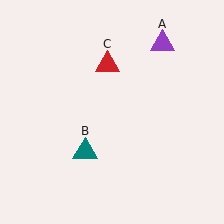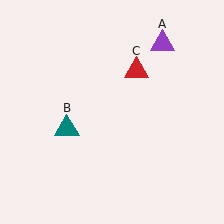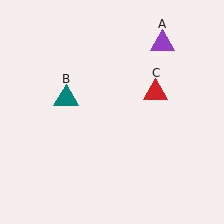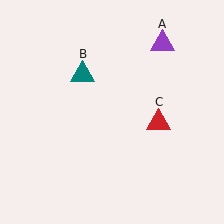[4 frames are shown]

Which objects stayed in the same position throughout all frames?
Purple triangle (object A) remained stationary.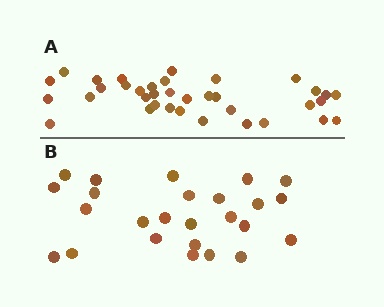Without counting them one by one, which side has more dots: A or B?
Region A (the top region) has more dots.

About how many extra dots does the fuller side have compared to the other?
Region A has roughly 12 or so more dots than region B.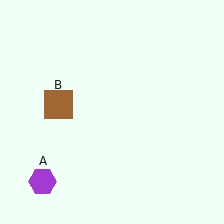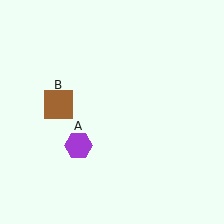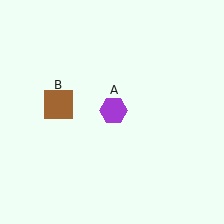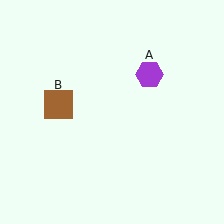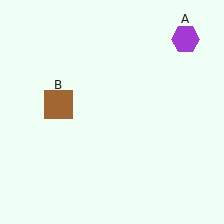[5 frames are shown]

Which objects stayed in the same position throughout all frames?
Brown square (object B) remained stationary.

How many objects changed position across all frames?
1 object changed position: purple hexagon (object A).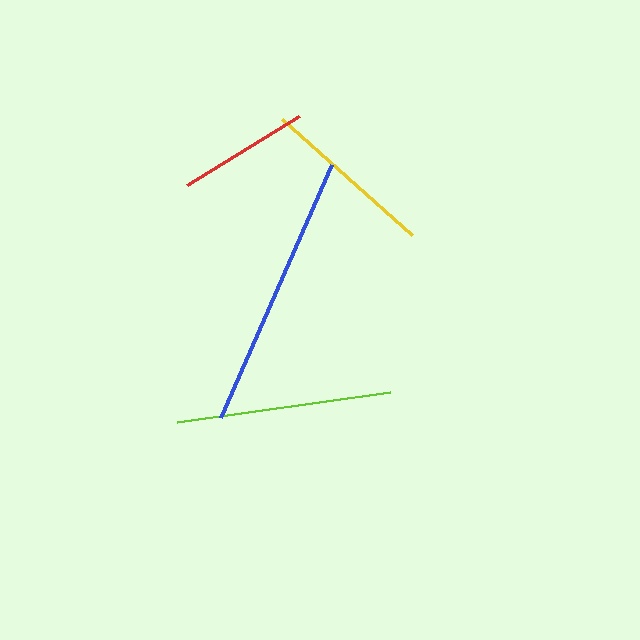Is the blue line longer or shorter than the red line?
The blue line is longer than the red line.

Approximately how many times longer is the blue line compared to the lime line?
The blue line is approximately 1.3 times the length of the lime line.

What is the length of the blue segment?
The blue segment is approximately 276 pixels long.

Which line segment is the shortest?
The red line is the shortest at approximately 133 pixels.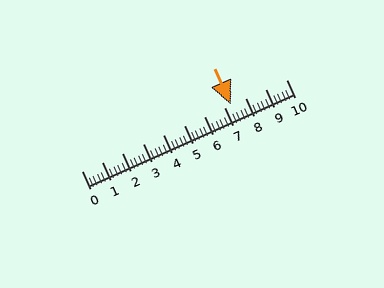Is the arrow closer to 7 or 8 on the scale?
The arrow is closer to 7.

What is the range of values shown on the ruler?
The ruler shows values from 0 to 10.